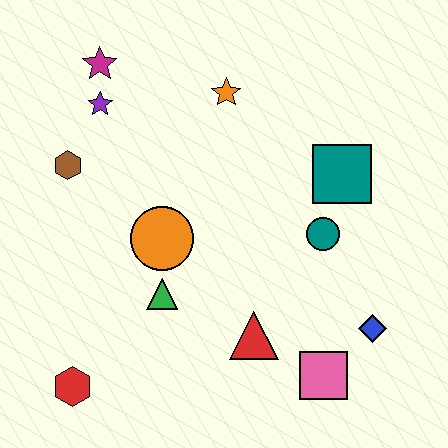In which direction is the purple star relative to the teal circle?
The purple star is to the left of the teal circle.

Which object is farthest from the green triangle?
The magenta star is farthest from the green triangle.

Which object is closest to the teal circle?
The teal square is closest to the teal circle.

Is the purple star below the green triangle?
No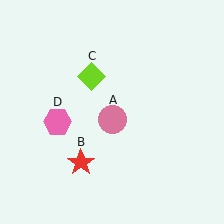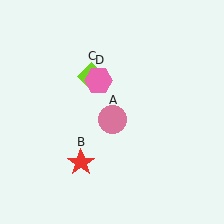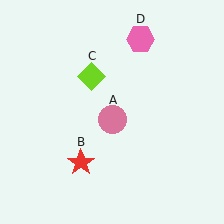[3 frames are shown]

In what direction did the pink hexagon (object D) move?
The pink hexagon (object D) moved up and to the right.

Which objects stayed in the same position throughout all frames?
Pink circle (object A) and red star (object B) and lime diamond (object C) remained stationary.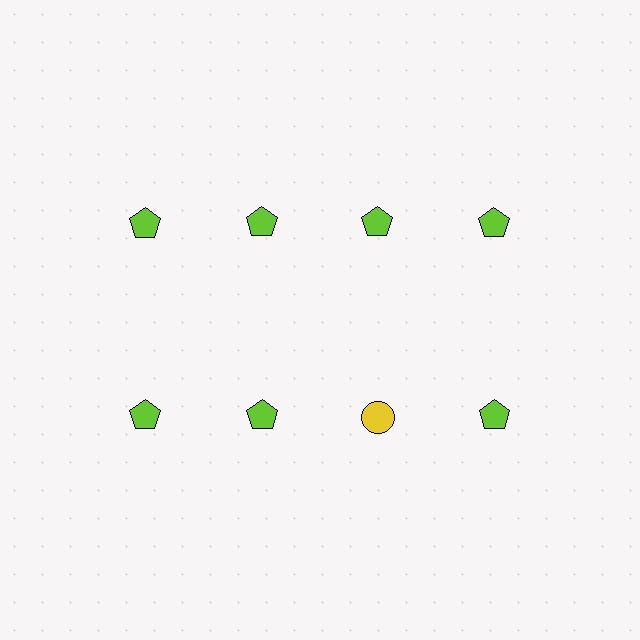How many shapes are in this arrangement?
There are 8 shapes arranged in a grid pattern.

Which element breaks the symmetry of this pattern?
The yellow circle in the second row, center column breaks the symmetry. All other shapes are lime pentagons.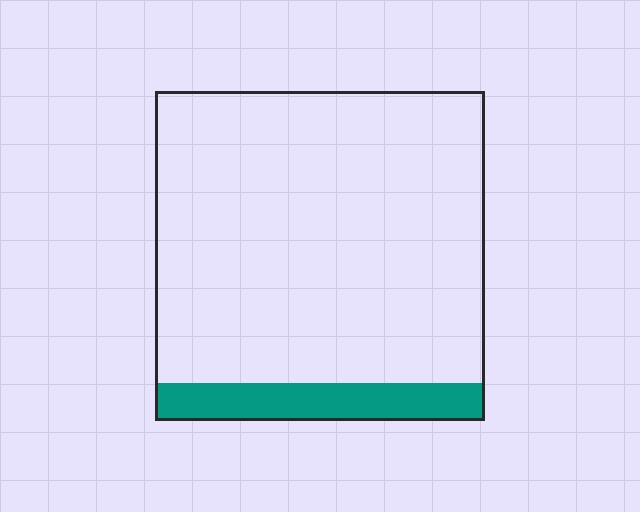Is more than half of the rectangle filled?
No.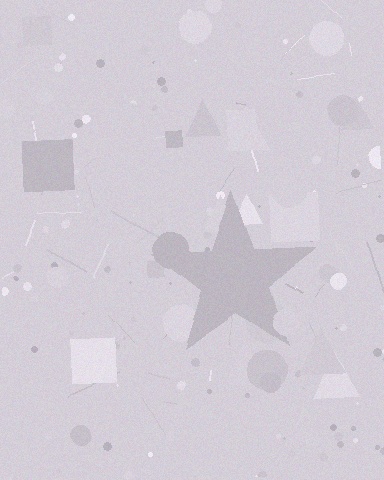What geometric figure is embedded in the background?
A star is embedded in the background.